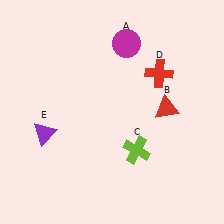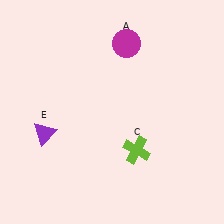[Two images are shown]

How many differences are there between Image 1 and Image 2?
There are 2 differences between the two images.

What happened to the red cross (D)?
The red cross (D) was removed in Image 2. It was in the top-right area of Image 1.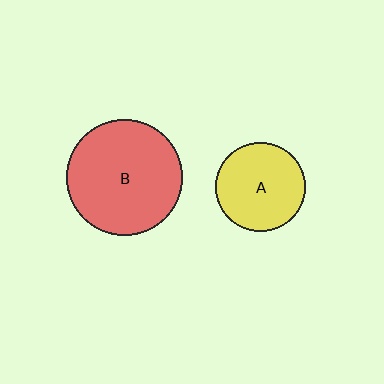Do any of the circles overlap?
No, none of the circles overlap.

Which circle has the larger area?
Circle B (red).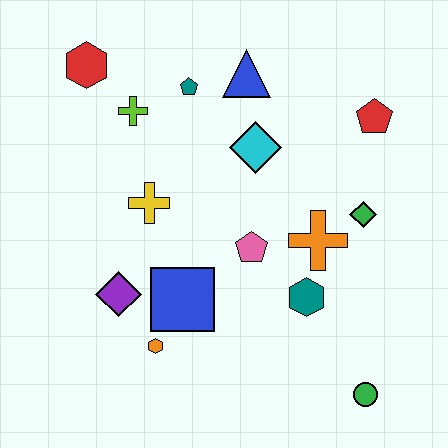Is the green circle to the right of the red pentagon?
No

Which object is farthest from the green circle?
The red hexagon is farthest from the green circle.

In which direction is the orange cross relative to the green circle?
The orange cross is above the green circle.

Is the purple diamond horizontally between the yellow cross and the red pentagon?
No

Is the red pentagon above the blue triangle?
No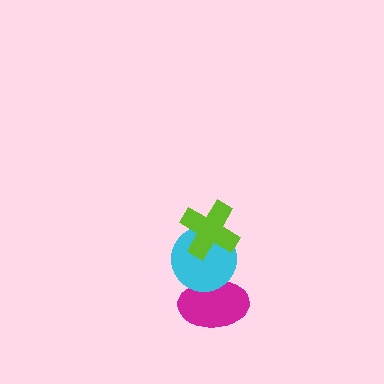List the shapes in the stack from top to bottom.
From top to bottom: the lime cross, the cyan circle, the magenta ellipse.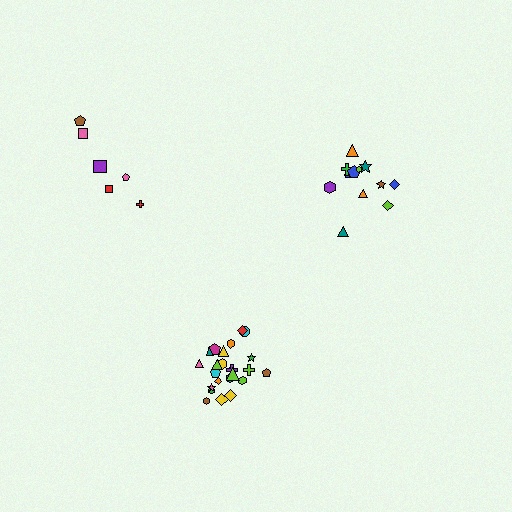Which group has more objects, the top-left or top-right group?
The top-right group.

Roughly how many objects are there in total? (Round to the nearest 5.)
Roughly 45 objects in total.